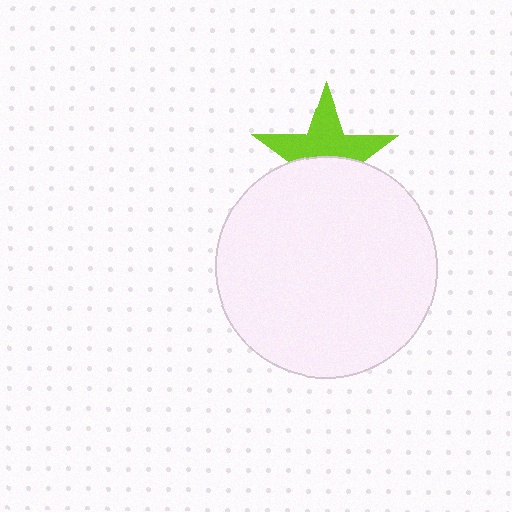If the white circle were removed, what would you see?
You would see the complete lime star.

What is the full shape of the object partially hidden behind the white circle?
The partially hidden object is a lime star.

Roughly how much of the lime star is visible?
About half of it is visible (roughly 54%).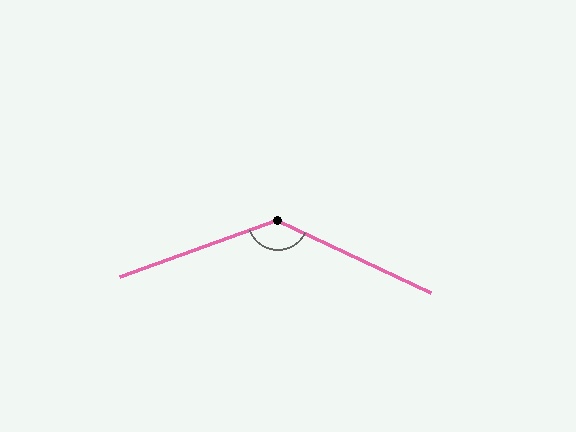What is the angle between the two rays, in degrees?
Approximately 135 degrees.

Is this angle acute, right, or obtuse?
It is obtuse.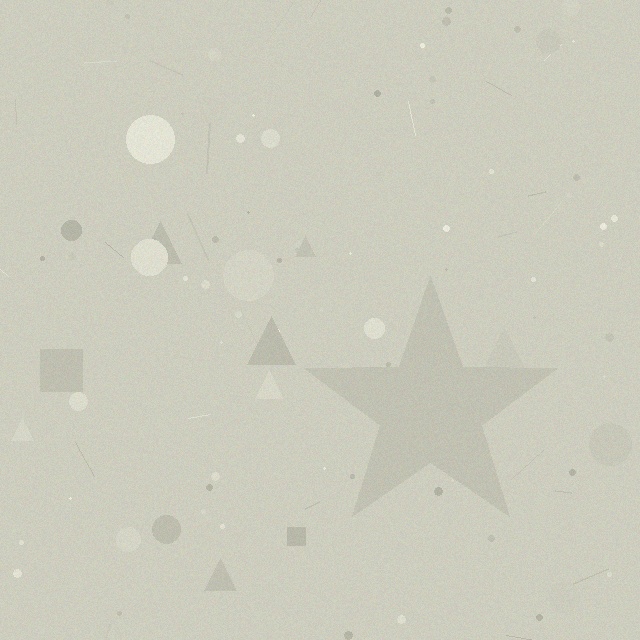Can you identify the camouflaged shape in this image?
The camouflaged shape is a star.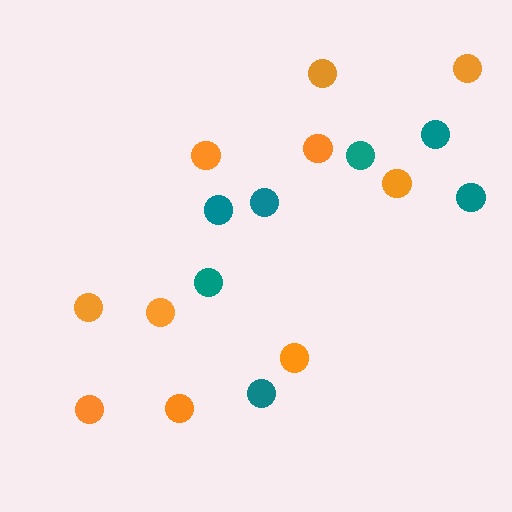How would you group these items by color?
There are 2 groups: one group of orange circles (10) and one group of teal circles (7).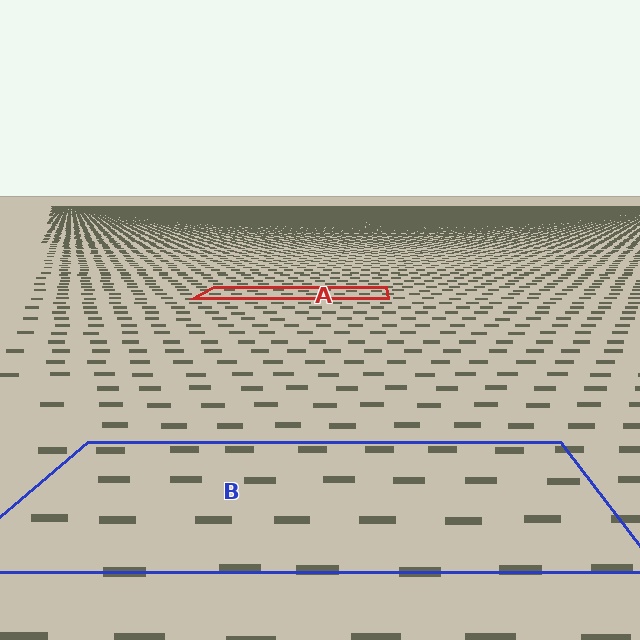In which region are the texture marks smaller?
The texture marks are smaller in region A, because it is farther away.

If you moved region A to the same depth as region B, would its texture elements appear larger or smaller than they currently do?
They would appear larger. At a closer depth, the same texture elements are projected at a bigger on-screen size.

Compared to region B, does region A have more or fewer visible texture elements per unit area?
Region A has more texture elements per unit area — they are packed more densely because it is farther away.